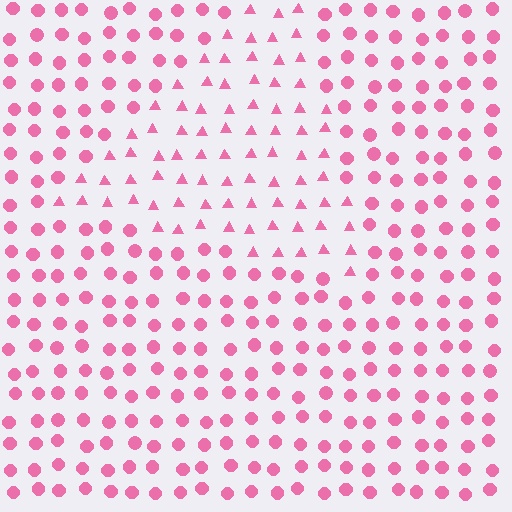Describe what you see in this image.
The image is filled with small pink elements arranged in a uniform grid. A triangle-shaped region contains triangles, while the surrounding area contains circles. The boundary is defined purely by the change in element shape.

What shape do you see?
I see a triangle.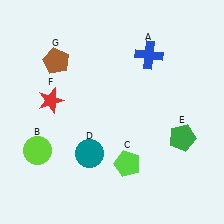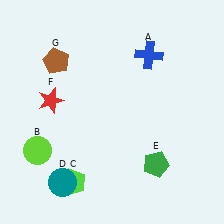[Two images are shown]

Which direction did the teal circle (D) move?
The teal circle (D) moved down.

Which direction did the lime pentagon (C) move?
The lime pentagon (C) moved left.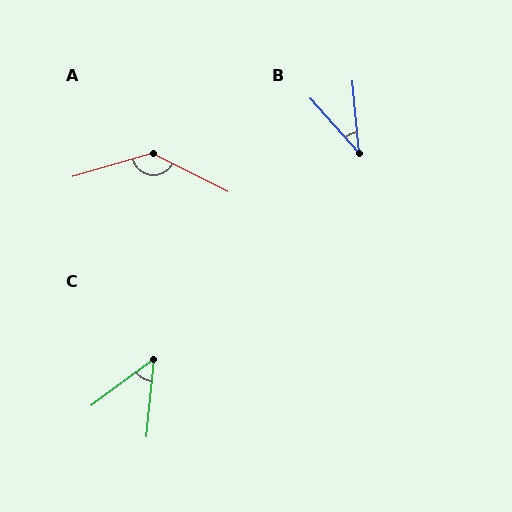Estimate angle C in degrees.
Approximately 48 degrees.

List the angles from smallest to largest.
B (36°), C (48°), A (137°).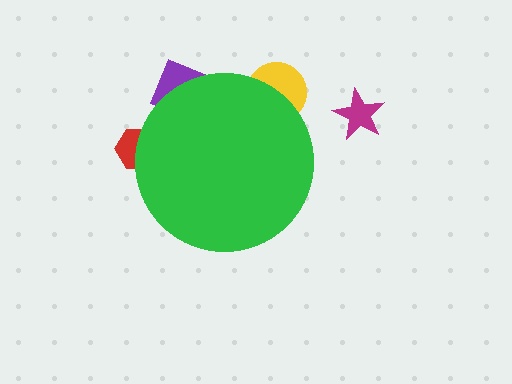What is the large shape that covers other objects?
A green circle.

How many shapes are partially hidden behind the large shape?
3 shapes are partially hidden.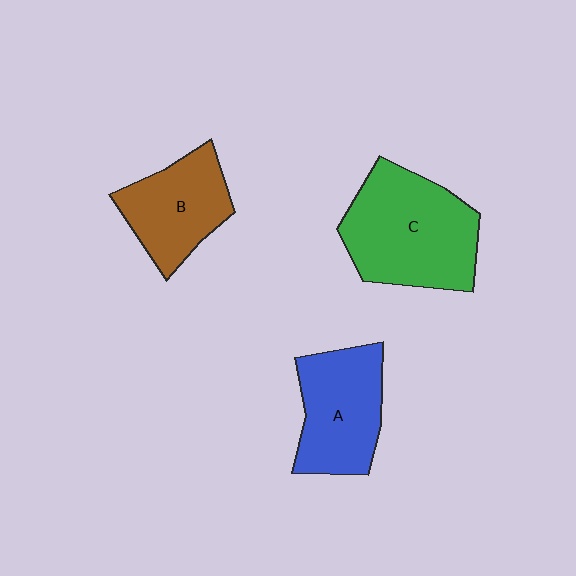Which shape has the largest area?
Shape C (green).